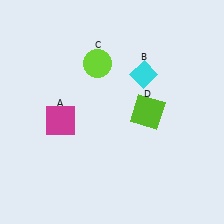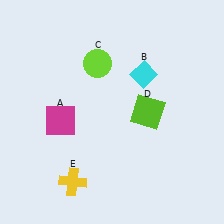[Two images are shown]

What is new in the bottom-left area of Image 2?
A yellow cross (E) was added in the bottom-left area of Image 2.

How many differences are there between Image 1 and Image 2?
There is 1 difference between the two images.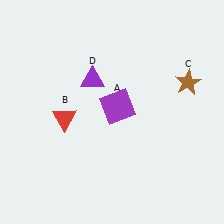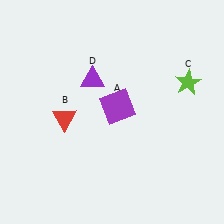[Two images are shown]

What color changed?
The star (C) changed from brown in Image 1 to lime in Image 2.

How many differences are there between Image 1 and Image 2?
There is 1 difference between the two images.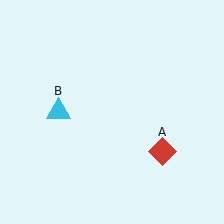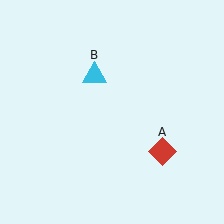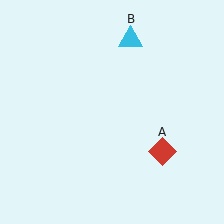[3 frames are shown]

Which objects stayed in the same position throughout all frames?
Red diamond (object A) remained stationary.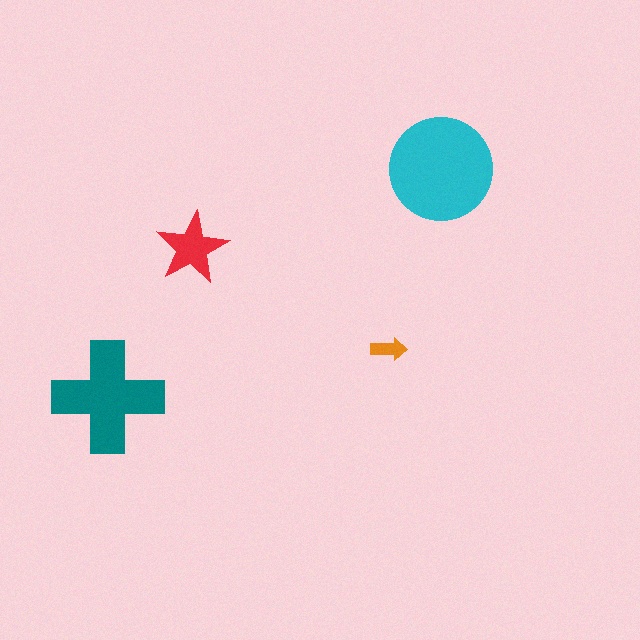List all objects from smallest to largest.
The orange arrow, the red star, the teal cross, the cyan circle.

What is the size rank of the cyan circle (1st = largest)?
1st.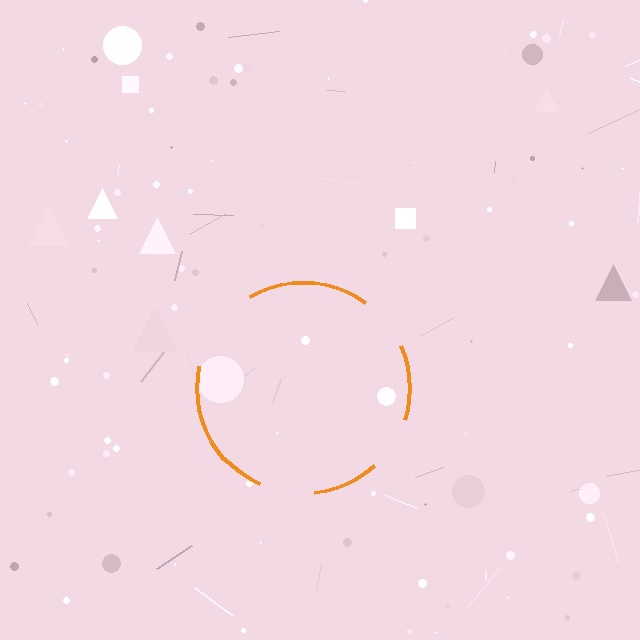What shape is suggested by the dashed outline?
The dashed outline suggests a circle.